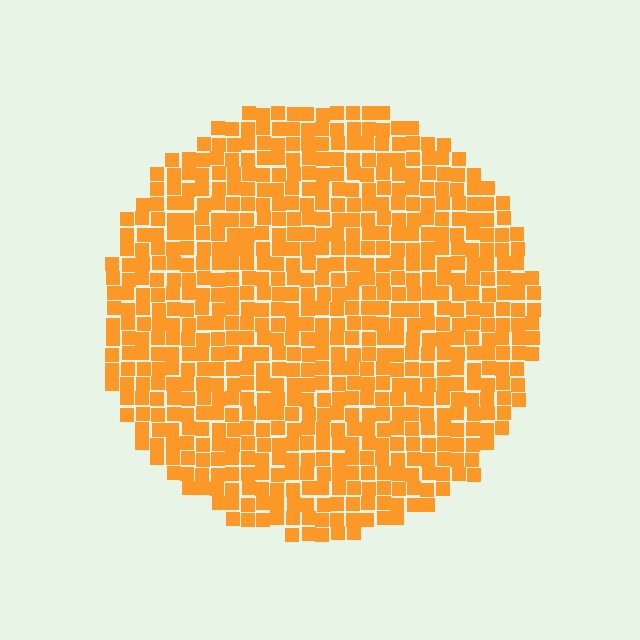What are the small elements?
The small elements are squares.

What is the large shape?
The large shape is a circle.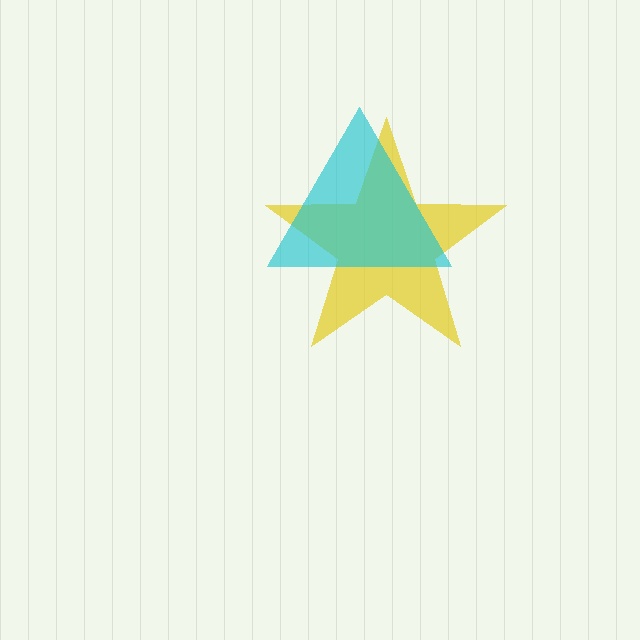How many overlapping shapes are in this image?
There are 2 overlapping shapes in the image.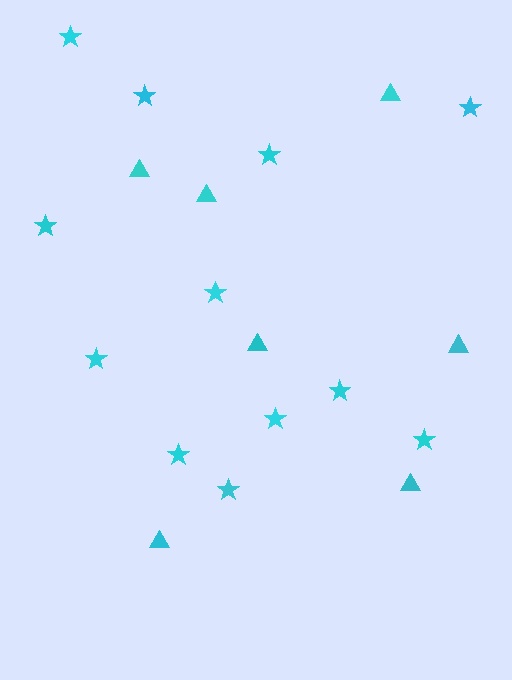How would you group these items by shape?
There are 2 groups: one group of triangles (7) and one group of stars (12).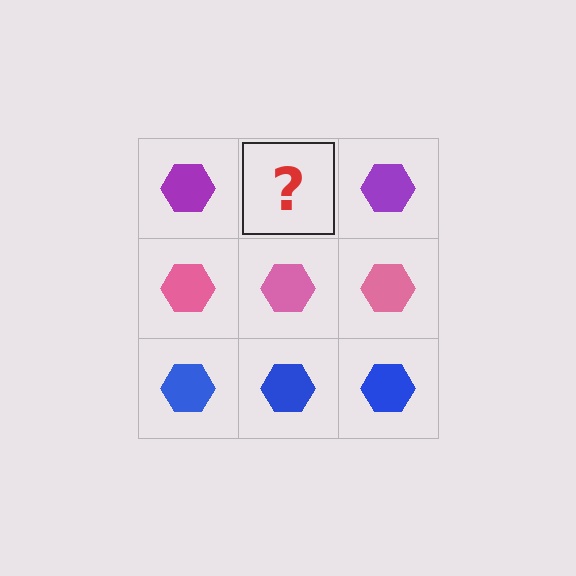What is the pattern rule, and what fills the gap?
The rule is that each row has a consistent color. The gap should be filled with a purple hexagon.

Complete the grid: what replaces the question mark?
The question mark should be replaced with a purple hexagon.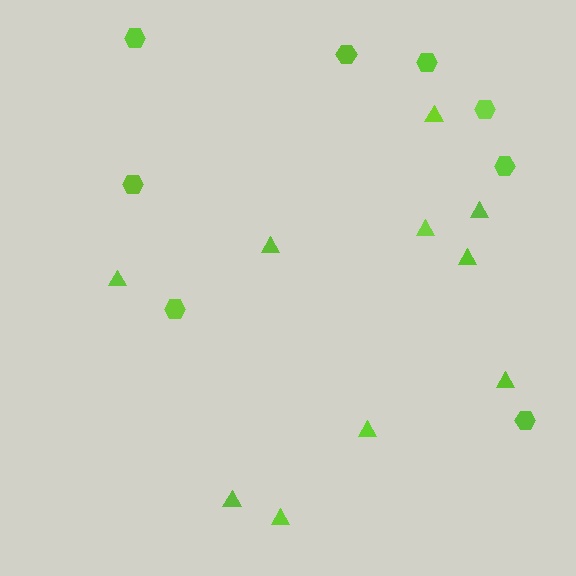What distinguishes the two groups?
There are 2 groups: one group of triangles (10) and one group of hexagons (8).